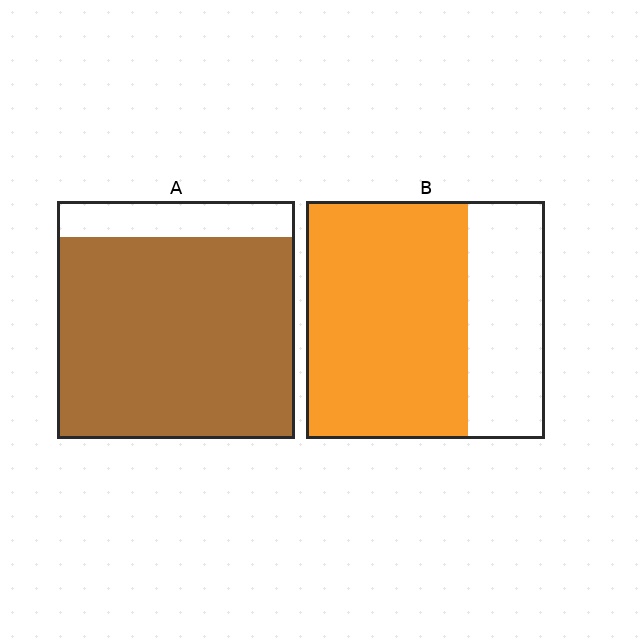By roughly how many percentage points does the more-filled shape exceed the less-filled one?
By roughly 15 percentage points (A over B).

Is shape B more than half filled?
Yes.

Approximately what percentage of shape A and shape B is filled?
A is approximately 85% and B is approximately 70%.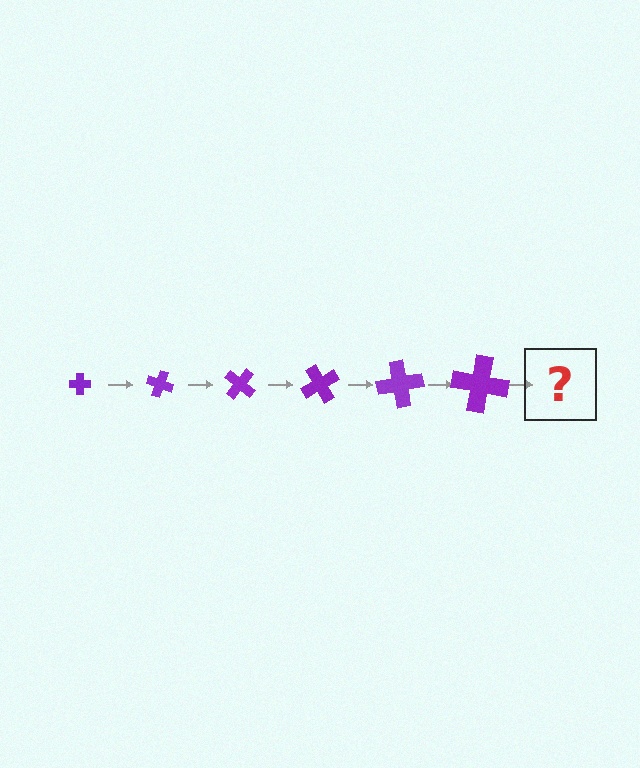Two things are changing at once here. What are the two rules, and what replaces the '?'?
The two rules are that the cross grows larger each step and it rotates 20 degrees each step. The '?' should be a cross, larger than the previous one and rotated 120 degrees from the start.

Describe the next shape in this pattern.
It should be a cross, larger than the previous one and rotated 120 degrees from the start.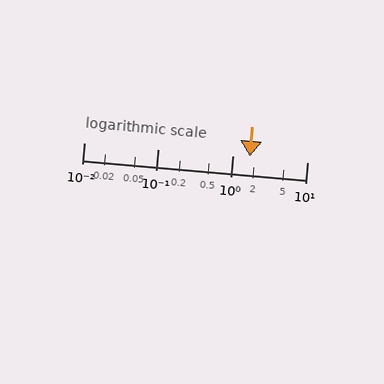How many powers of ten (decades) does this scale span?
The scale spans 3 decades, from 0.01 to 10.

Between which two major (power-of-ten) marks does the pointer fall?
The pointer is between 1 and 10.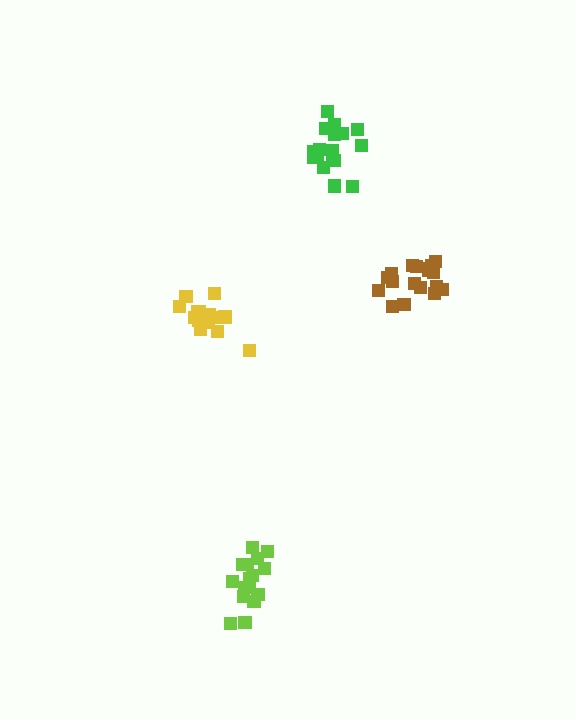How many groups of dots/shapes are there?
There are 4 groups.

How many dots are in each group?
Group 1: 16 dots, Group 2: 18 dots, Group 3: 14 dots, Group 4: 18 dots (66 total).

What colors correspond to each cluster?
The clusters are colored: lime, brown, yellow, green.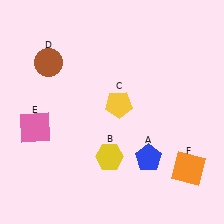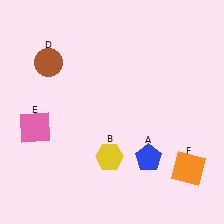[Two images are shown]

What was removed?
The yellow pentagon (C) was removed in Image 2.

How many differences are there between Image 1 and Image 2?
There is 1 difference between the two images.